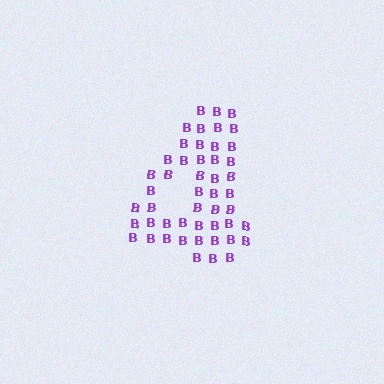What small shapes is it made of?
It is made of small letter B's.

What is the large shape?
The large shape is the digit 4.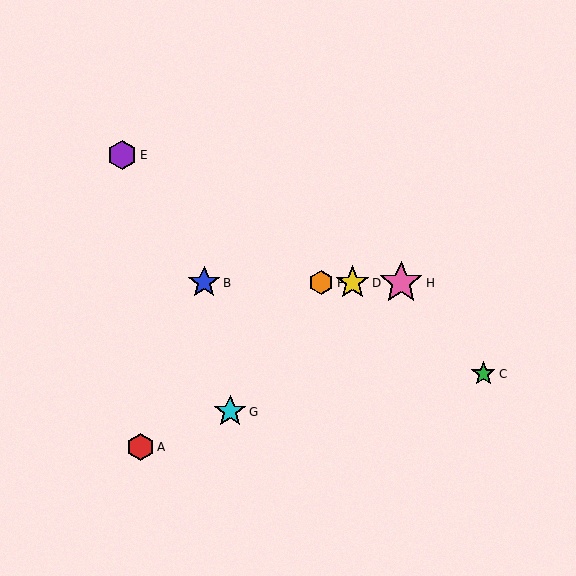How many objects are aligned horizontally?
4 objects (B, D, F, H) are aligned horizontally.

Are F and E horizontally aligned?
No, F is at y≈283 and E is at y≈155.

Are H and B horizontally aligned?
Yes, both are at y≈283.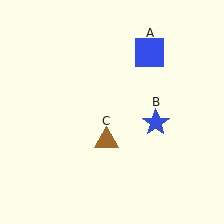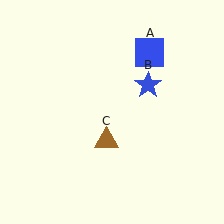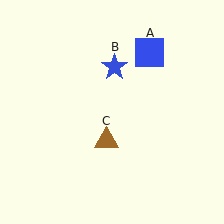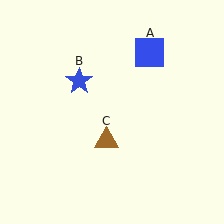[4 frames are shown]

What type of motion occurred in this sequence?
The blue star (object B) rotated counterclockwise around the center of the scene.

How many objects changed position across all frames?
1 object changed position: blue star (object B).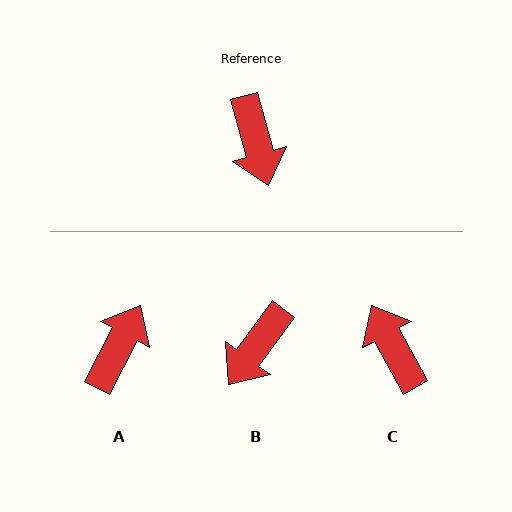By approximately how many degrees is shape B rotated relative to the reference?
Approximately 51 degrees clockwise.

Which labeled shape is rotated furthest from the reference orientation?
C, about 166 degrees away.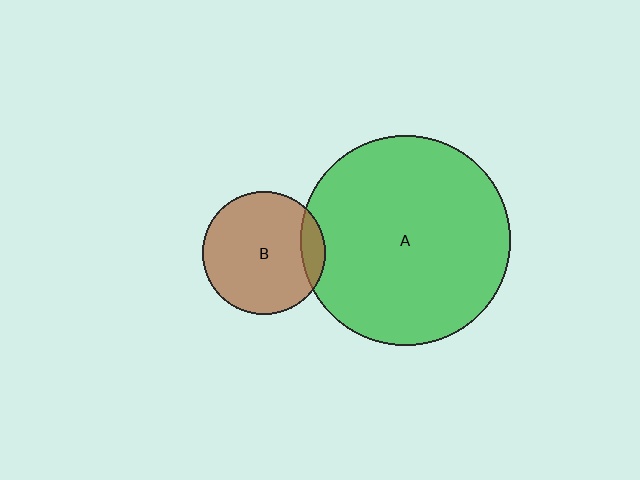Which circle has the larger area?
Circle A (green).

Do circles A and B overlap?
Yes.